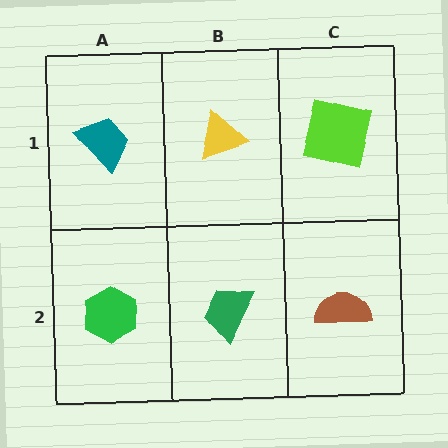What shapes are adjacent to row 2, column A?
A teal trapezoid (row 1, column A), a green trapezoid (row 2, column B).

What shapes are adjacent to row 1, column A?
A green hexagon (row 2, column A), a yellow triangle (row 1, column B).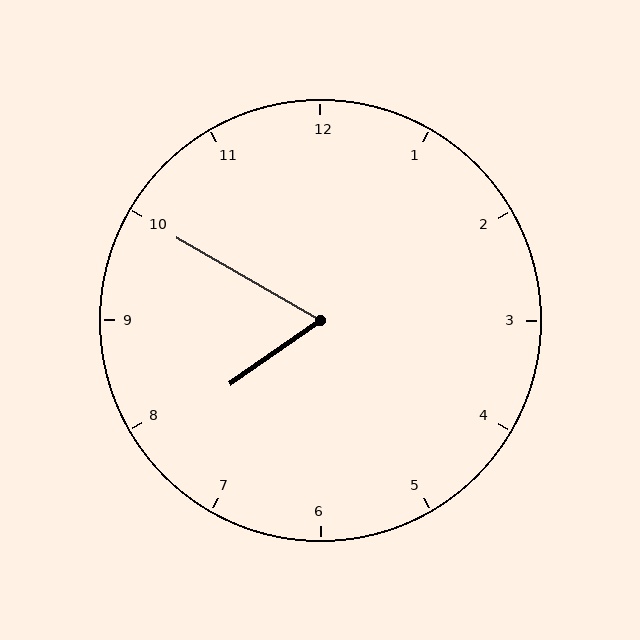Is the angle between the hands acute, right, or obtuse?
It is acute.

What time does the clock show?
7:50.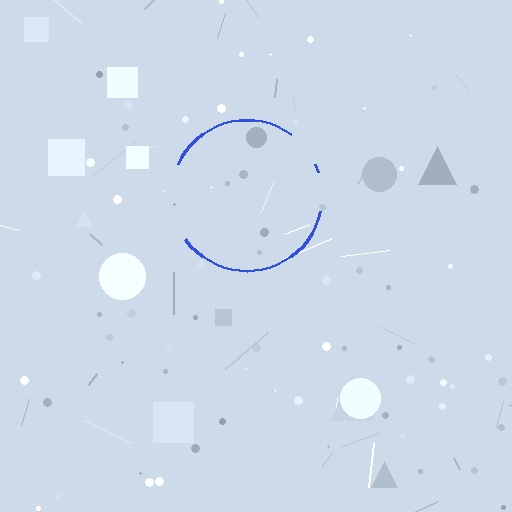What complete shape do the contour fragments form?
The contour fragments form a circle.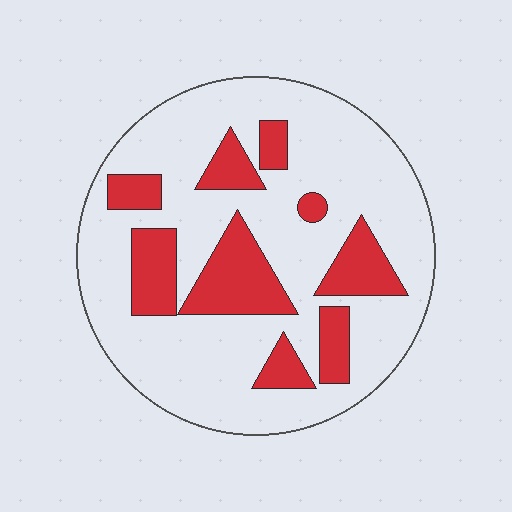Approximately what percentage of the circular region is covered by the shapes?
Approximately 25%.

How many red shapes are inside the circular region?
9.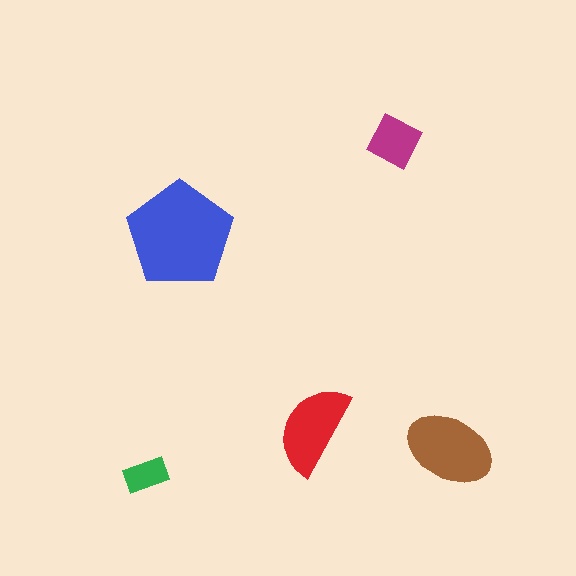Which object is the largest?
The blue pentagon.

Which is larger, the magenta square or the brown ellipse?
The brown ellipse.